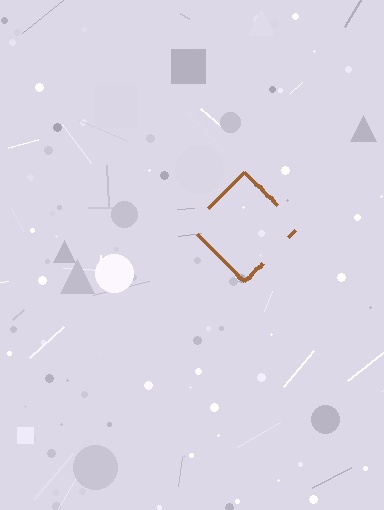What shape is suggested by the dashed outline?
The dashed outline suggests a diamond.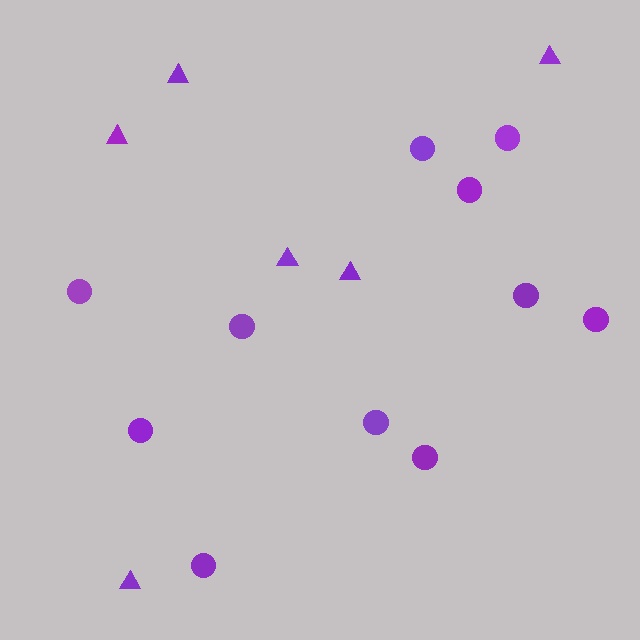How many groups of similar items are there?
There are 2 groups: one group of triangles (6) and one group of circles (11).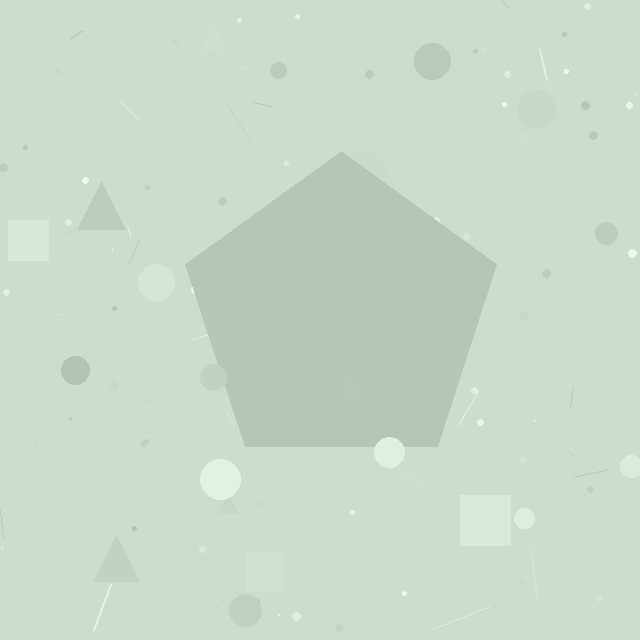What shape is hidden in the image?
A pentagon is hidden in the image.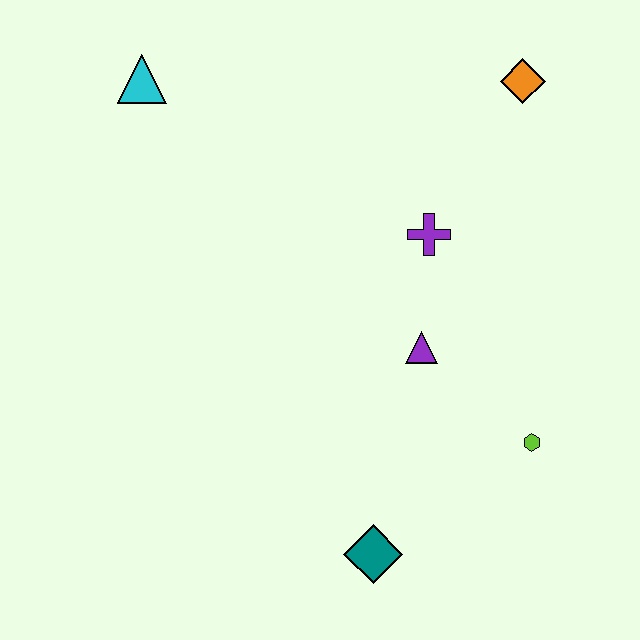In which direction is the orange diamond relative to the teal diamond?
The orange diamond is above the teal diamond.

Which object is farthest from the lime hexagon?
The cyan triangle is farthest from the lime hexagon.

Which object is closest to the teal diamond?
The lime hexagon is closest to the teal diamond.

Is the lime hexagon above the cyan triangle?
No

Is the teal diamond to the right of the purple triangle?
No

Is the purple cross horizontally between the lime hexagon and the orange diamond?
No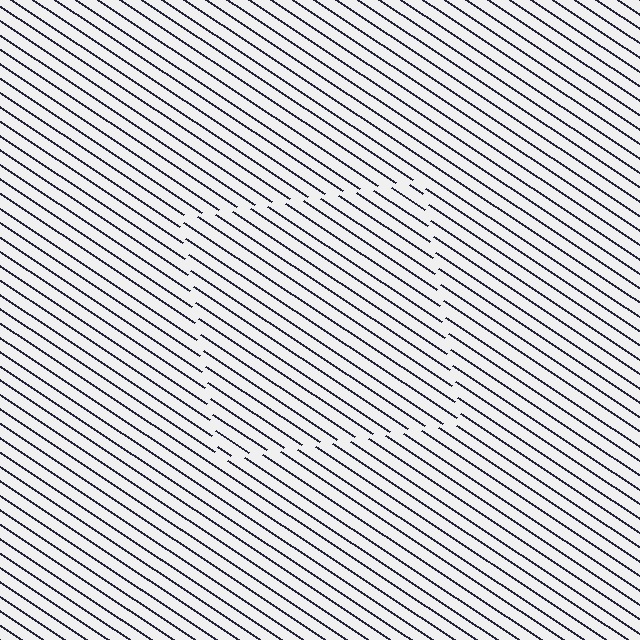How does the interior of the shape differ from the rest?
The interior of the shape contains the same grating, shifted by half a period — the contour is defined by the phase discontinuity where line-ends from the inner and outer gratings abut.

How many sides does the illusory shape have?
4 sides — the line-ends trace a square.